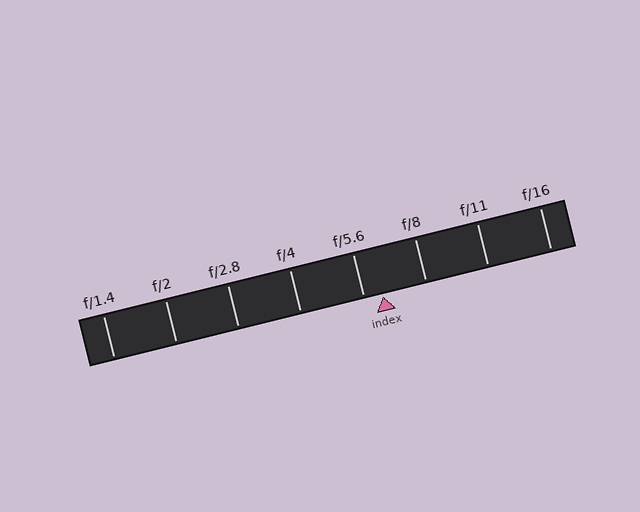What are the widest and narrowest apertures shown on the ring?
The widest aperture shown is f/1.4 and the narrowest is f/16.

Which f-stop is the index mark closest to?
The index mark is closest to f/5.6.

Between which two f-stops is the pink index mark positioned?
The index mark is between f/5.6 and f/8.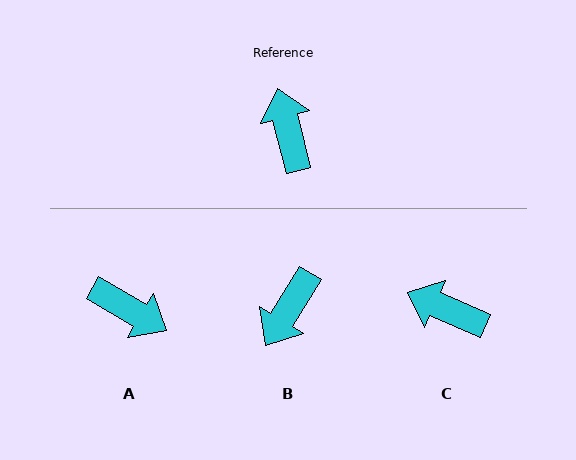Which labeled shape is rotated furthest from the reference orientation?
A, about 135 degrees away.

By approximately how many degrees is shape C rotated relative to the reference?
Approximately 52 degrees counter-clockwise.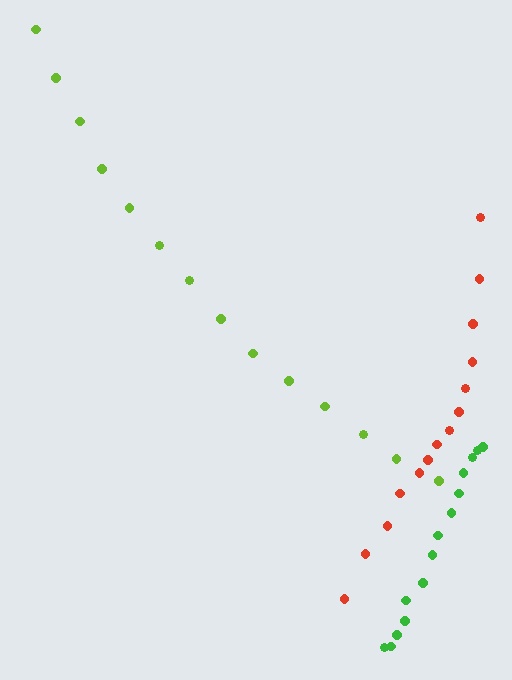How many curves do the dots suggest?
There are 3 distinct paths.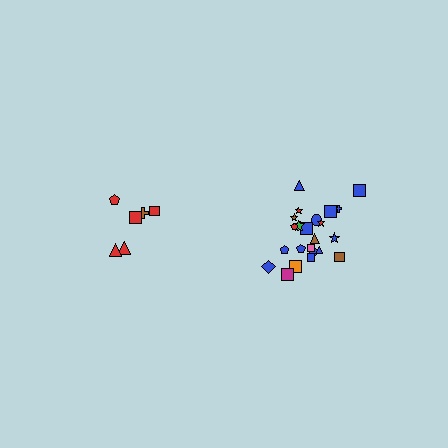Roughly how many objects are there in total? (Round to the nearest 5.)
Roughly 30 objects in total.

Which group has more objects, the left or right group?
The right group.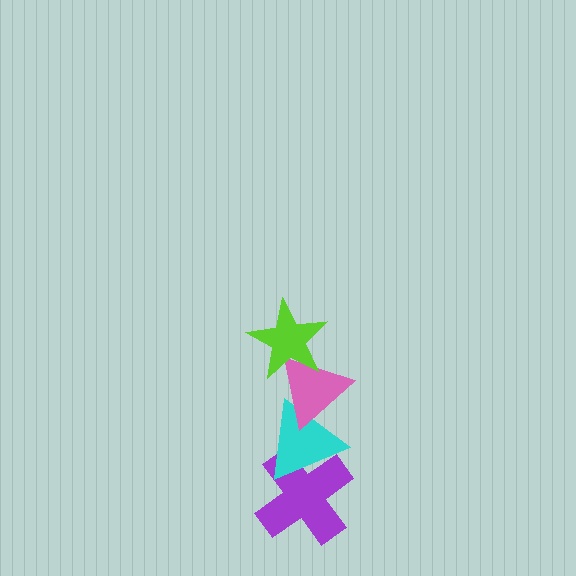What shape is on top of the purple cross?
The cyan triangle is on top of the purple cross.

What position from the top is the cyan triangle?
The cyan triangle is 3rd from the top.